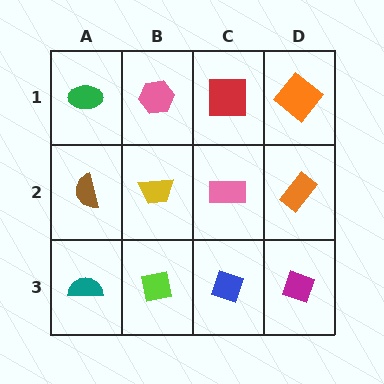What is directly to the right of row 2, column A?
A yellow trapezoid.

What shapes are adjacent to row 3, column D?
An orange rectangle (row 2, column D), a blue diamond (row 3, column C).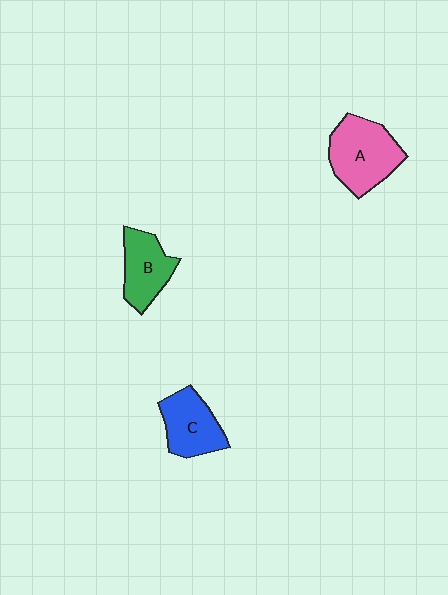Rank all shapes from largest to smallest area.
From largest to smallest: A (pink), C (blue), B (green).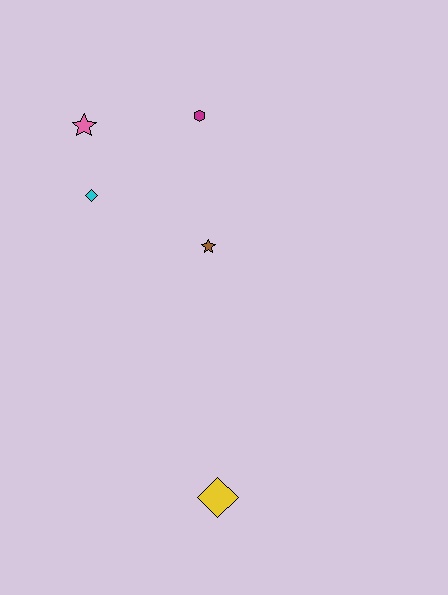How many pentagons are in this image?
There are no pentagons.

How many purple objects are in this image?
There are no purple objects.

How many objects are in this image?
There are 5 objects.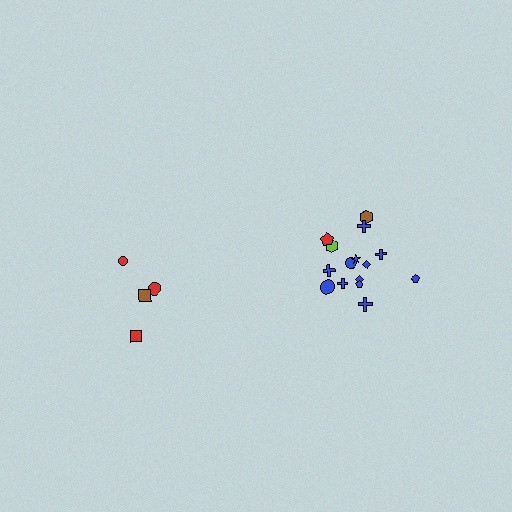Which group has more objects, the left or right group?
The right group.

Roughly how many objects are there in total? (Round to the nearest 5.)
Roughly 20 objects in total.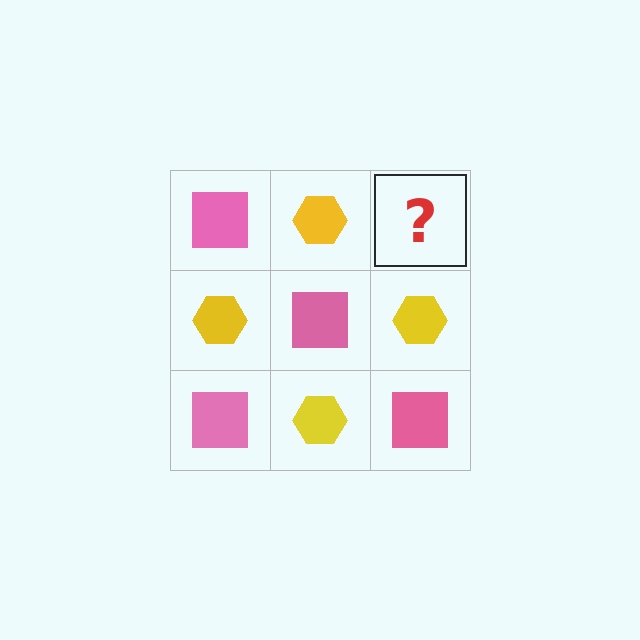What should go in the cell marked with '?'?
The missing cell should contain a pink square.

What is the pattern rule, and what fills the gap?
The rule is that it alternates pink square and yellow hexagon in a checkerboard pattern. The gap should be filled with a pink square.